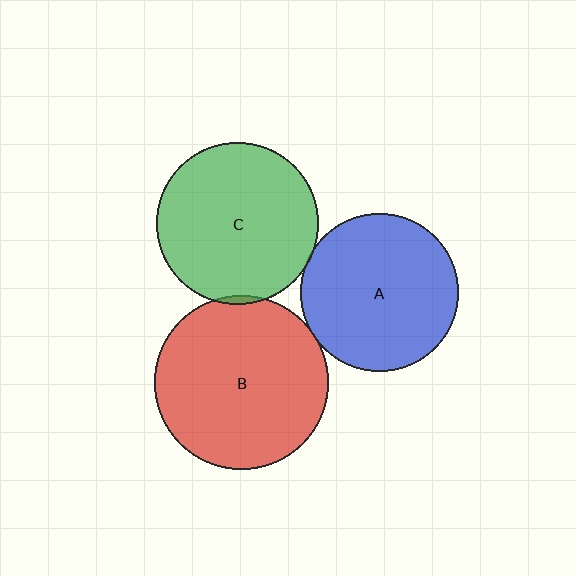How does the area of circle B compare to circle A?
Approximately 1.2 times.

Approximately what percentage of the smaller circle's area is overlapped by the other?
Approximately 5%.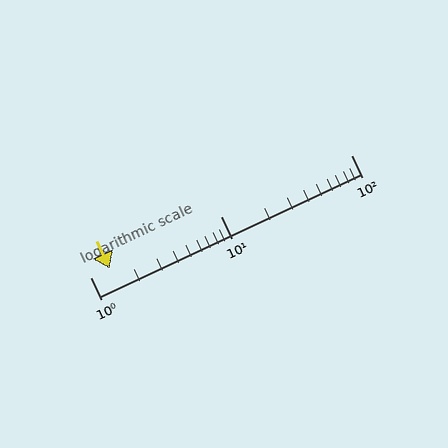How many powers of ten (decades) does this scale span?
The scale spans 2 decades, from 1 to 100.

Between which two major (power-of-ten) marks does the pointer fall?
The pointer is between 1 and 10.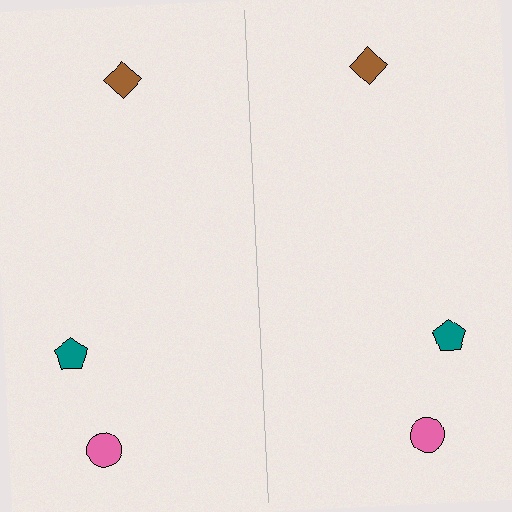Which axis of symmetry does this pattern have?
The pattern has a vertical axis of symmetry running through the center of the image.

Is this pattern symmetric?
Yes, this pattern has bilateral (reflection) symmetry.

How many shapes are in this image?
There are 6 shapes in this image.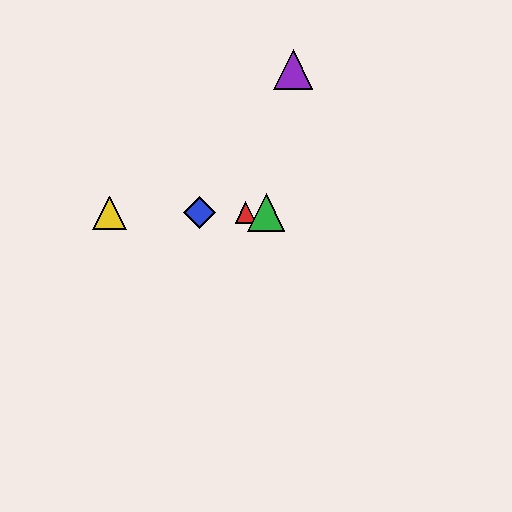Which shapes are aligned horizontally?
The red triangle, the blue diamond, the green triangle, the yellow triangle are aligned horizontally.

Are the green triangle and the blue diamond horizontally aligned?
Yes, both are at y≈213.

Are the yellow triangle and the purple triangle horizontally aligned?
No, the yellow triangle is at y≈213 and the purple triangle is at y≈70.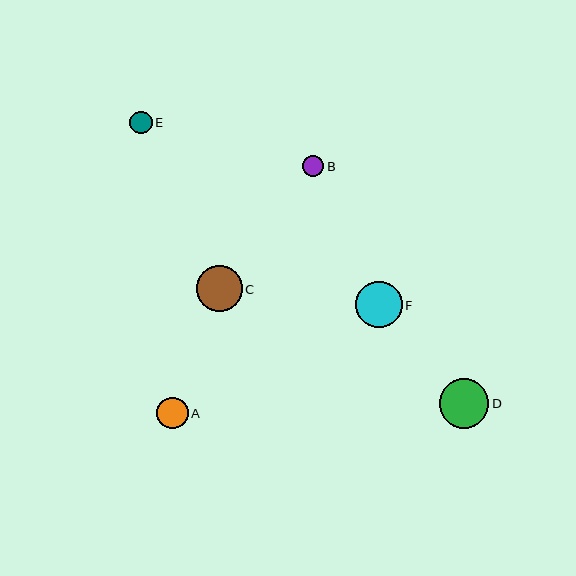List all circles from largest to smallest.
From largest to smallest: D, F, C, A, E, B.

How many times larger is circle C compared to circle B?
Circle C is approximately 2.2 times the size of circle B.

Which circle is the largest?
Circle D is the largest with a size of approximately 50 pixels.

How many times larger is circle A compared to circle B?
Circle A is approximately 1.5 times the size of circle B.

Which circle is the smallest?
Circle B is the smallest with a size of approximately 21 pixels.